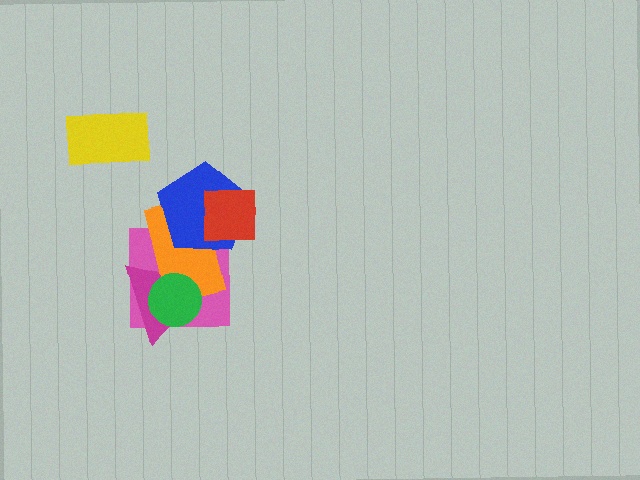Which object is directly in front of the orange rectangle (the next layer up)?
The blue pentagon is directly in front of the orange rectangle.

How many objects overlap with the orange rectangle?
5 objects overlap with the orange rectangle.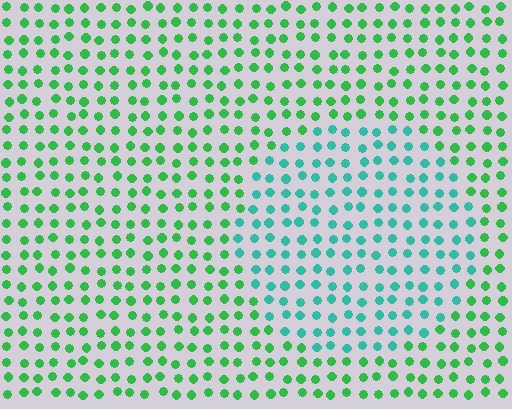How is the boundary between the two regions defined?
The boundary is defined purely by a slight shift in hue (about 40 degrees). Spacing, size, and orientation are identical on both sides.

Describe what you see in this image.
The image is filled with small green elements in a uniform arrangement. A circle-shaped region is visible where the elements are tinted to a slightly different hue, forming a subtle color boundary.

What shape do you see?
I see a circle.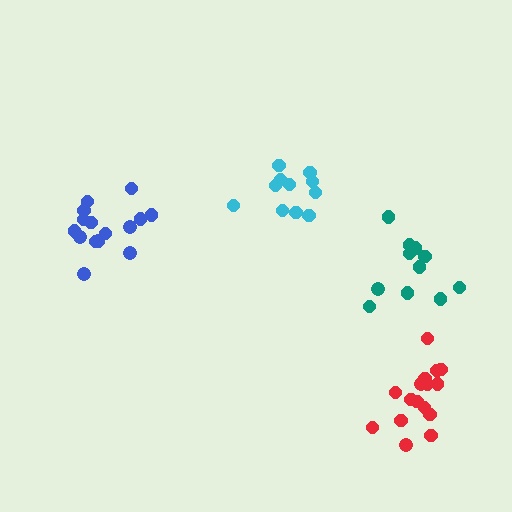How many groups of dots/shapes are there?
There are 4 groups.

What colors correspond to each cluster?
The clusters are colored: blue, teal, red, cyan.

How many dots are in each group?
Group 1: 15 dots, Group 2: 11 dots, Group 3: 16 dots, Group 4: 11 dots (53 total).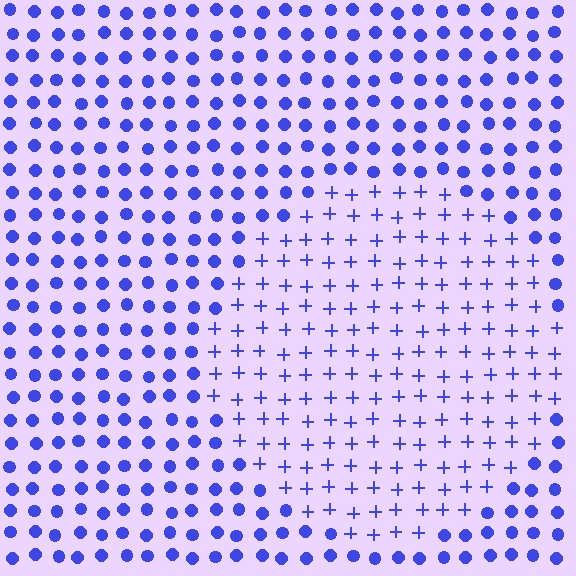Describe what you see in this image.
The image is filled with small blue elements arranged in a uniform grid. A circle-shaped region contains plus signs, while the surrounding area contains circles. The boundary is defined purely by the change in element shape.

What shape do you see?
I see a circle.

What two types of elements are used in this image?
The image uses plus signs inside the circle region and circles outside it.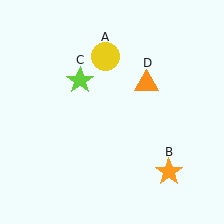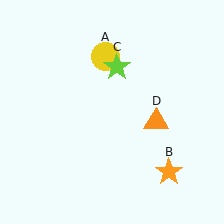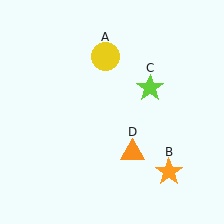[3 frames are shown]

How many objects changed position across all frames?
2 objects changed position: lime star (object C), orange triangle (object D).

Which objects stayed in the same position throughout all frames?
Yellow circle (object A) and orange star (object B) remained stationary.